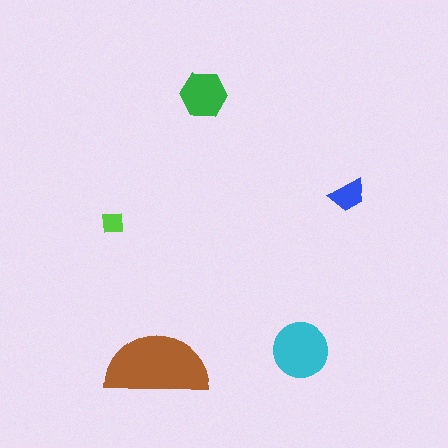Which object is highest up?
The green hexagon is topmost.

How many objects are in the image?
There are 5 objects in the image.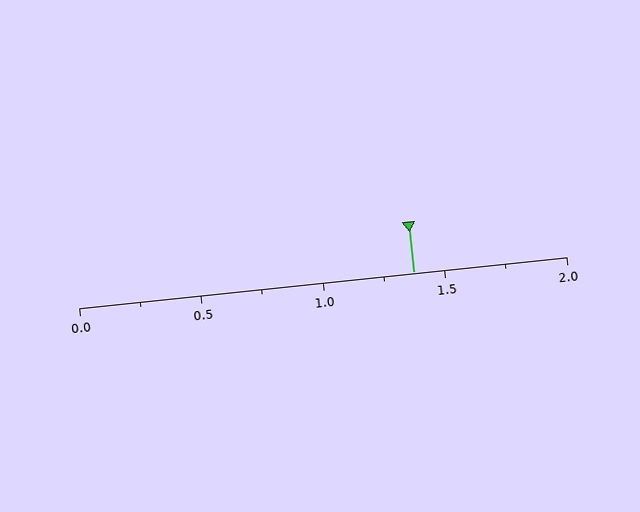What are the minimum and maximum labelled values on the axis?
The axis runs from 0.0 to 2.0.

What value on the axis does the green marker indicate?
The marker indicates approximately 1.38.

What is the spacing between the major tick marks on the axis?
The major ticks are spaced 0.5 apart.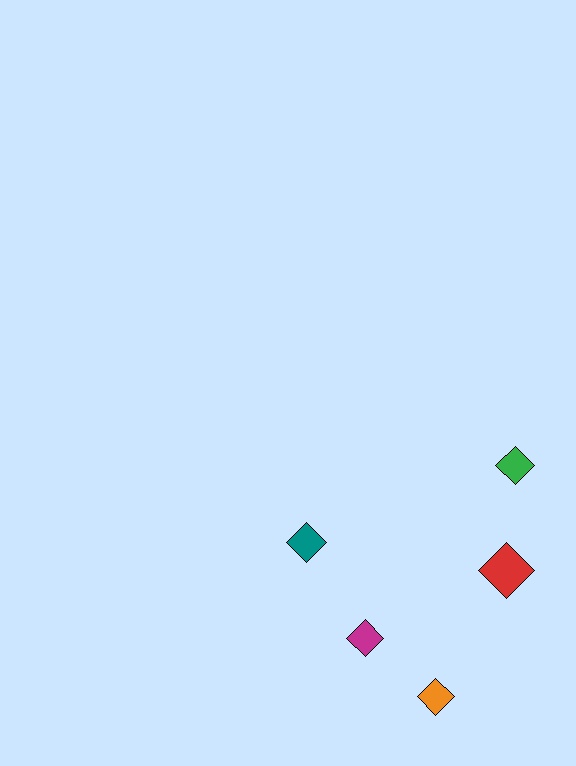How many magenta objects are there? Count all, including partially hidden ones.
There is 1 magenta object.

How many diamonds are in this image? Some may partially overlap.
There are 5 diamonds.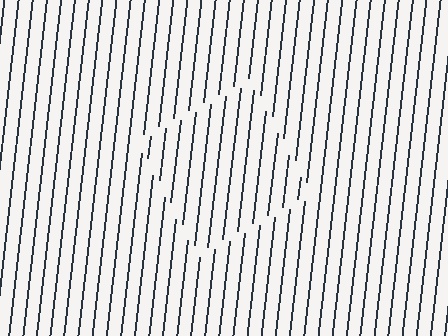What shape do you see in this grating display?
An illusory square. The interior of the shape contains the same grating, shifted by half a period — the contour is defined by the phase discontinuity where line-ends from the inner and outer gratings abut.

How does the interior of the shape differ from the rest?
The interior of the shape contains the same grating, shifted by half a period — the contour is defined by the phase discontinuity where line-ends from the inner and outer gratings abut.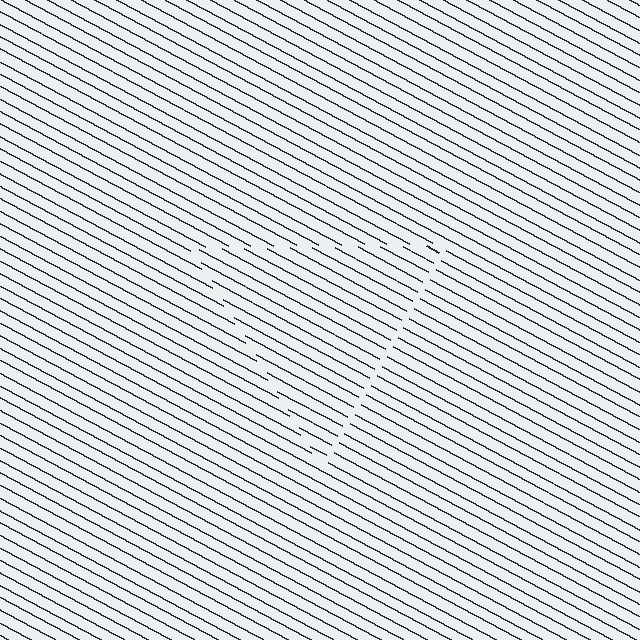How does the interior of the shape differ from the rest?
The interior of the shape contains the same grating, shifted by half a period — the contour is defined by the phase discontinuity where line-ends from the inner and outer gratings abut.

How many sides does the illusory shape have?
3 sides — the line-ends trace a triangle.